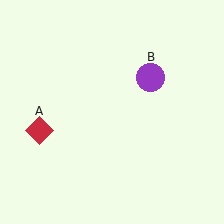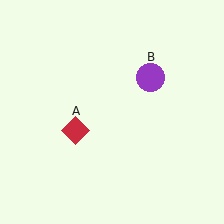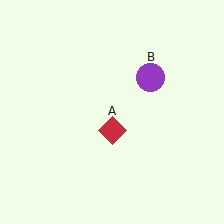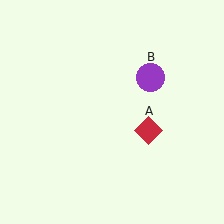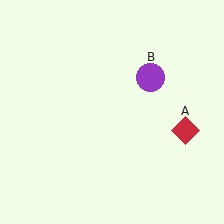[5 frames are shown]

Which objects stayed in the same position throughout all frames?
Purple circle (object B) remained stationary.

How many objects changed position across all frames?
1 object changed position: red diamond (object A).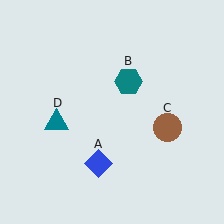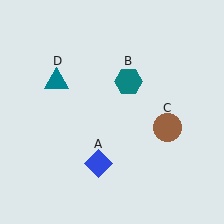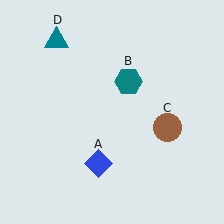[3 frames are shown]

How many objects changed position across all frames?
1 object changed position: teal triangle (object D).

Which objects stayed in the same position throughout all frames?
Blue diamond (object A) and teal hexagon (object B) and brown circle (object C) remained stationary.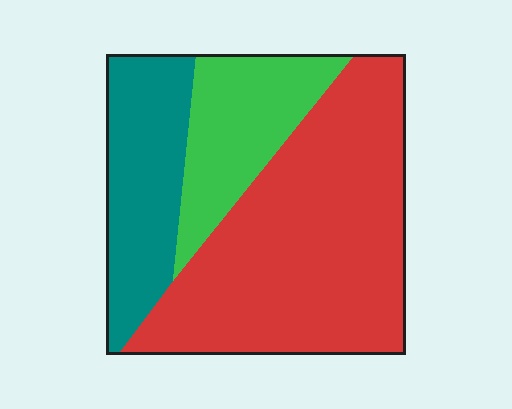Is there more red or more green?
Red.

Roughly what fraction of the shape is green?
Green covers about 20% of the shape.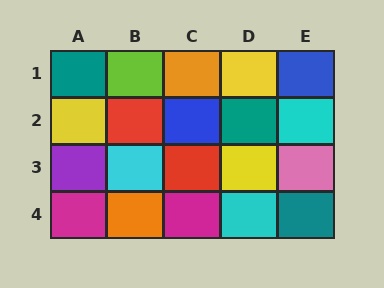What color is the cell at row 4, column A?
Magenta.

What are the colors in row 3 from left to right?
Purple, cyan, red, yellow, pink.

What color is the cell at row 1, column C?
Orange.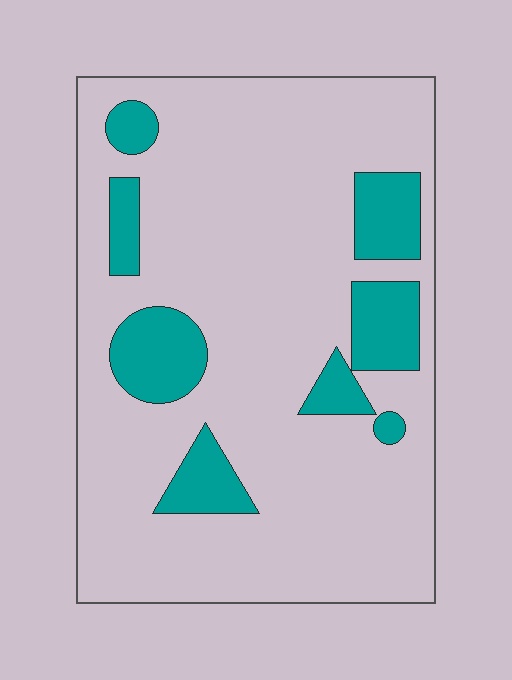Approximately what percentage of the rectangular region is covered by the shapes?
Approximately 20%.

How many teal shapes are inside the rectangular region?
8.